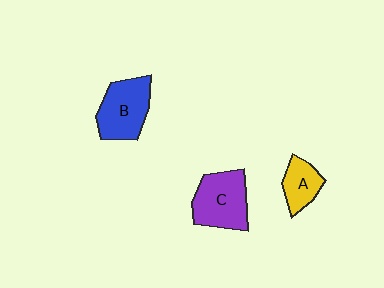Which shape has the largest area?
Shape C (purple).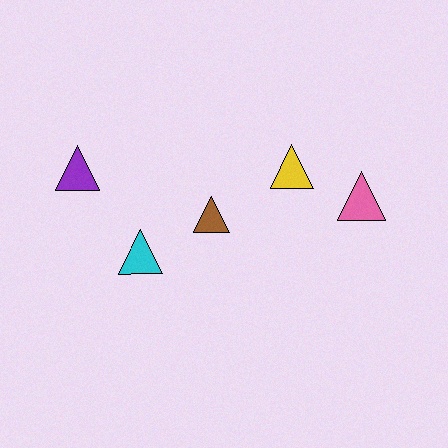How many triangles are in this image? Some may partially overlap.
There are 5 triangles.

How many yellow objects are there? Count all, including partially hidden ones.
There is 1 yellow object.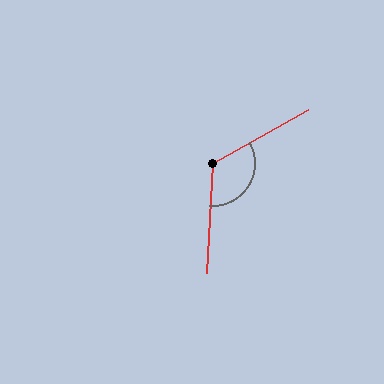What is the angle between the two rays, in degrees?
Approximately 123 degrees.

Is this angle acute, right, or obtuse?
It is obtuse.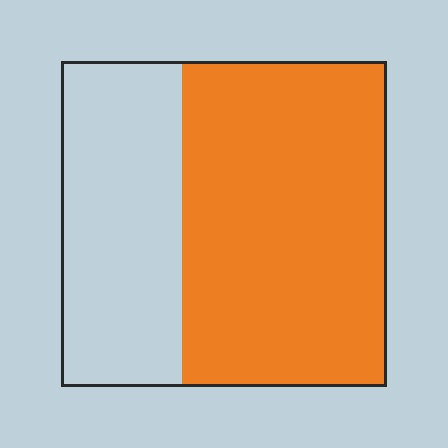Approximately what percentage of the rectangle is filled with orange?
Approximately 65%.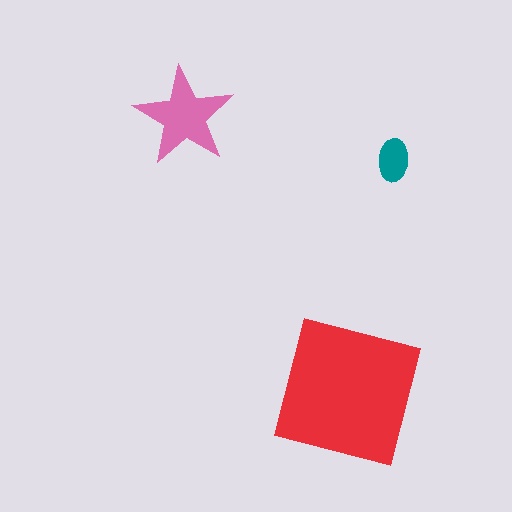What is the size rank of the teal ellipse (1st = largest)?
3rd.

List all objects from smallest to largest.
The teal ellipse, the pink star, the red square.